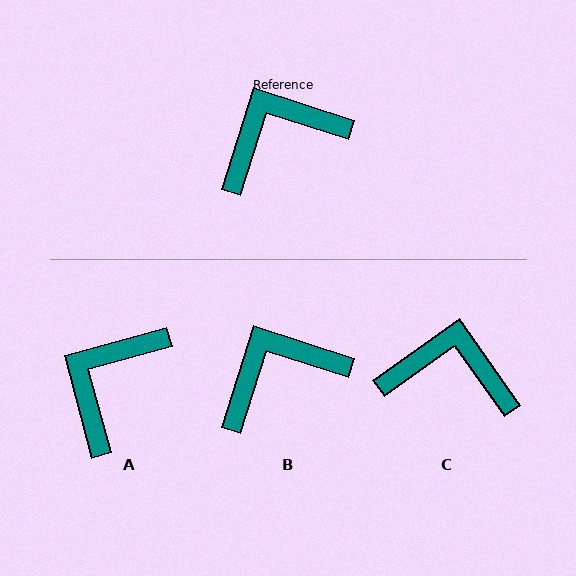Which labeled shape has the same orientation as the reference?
B.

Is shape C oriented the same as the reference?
No, it is off by about 37 degrees.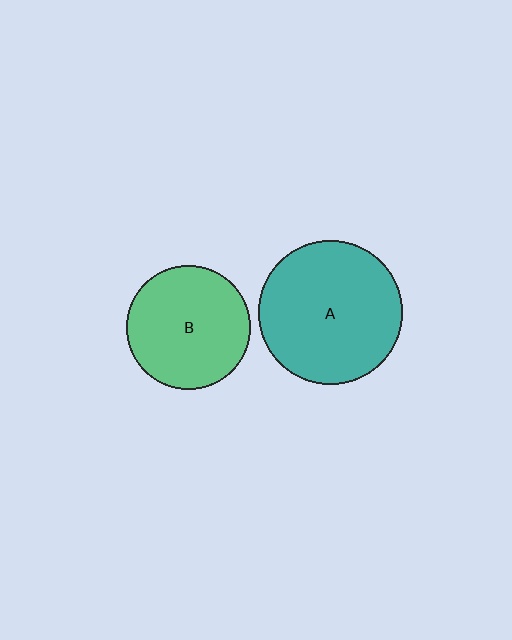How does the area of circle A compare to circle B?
Approximately 1.3 times.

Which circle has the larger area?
Circle A (teal).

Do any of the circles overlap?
No, none of the circles overlap.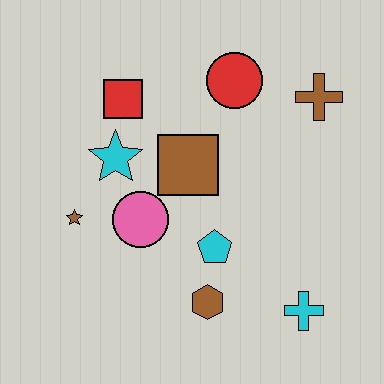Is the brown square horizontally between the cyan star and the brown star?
No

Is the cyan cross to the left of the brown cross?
Yes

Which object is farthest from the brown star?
The brown cross is farthest from the brown star.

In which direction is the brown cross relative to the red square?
The brown cross is to the right of the red square.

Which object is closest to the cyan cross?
The brown hexagon is closest to the cyan cross.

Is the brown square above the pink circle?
Yes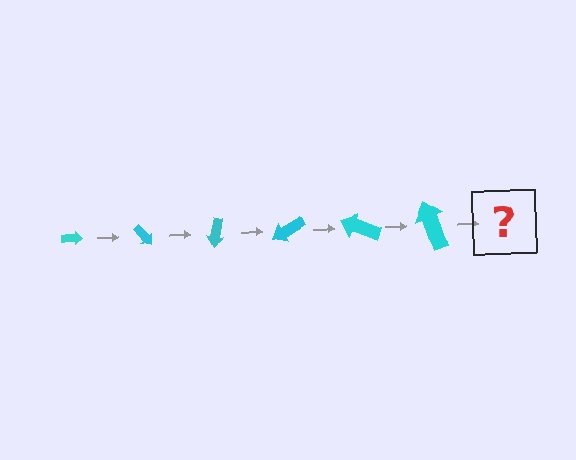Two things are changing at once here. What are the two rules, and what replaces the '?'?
The two rules are that the arrow grows larger each step and it rotates 50 degrees each step. The '?' should be an arrow, larger than the previous one and rotated 300 degrees from the start.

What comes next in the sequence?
The next element should be an arrow, larger than the previous one and rotated 300 degrees from the start.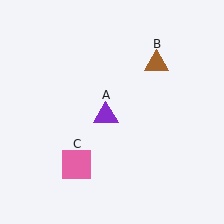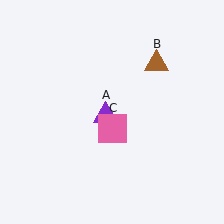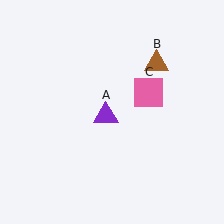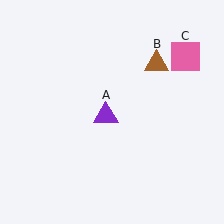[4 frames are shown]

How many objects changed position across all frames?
1 object changed position: pink square (object C).